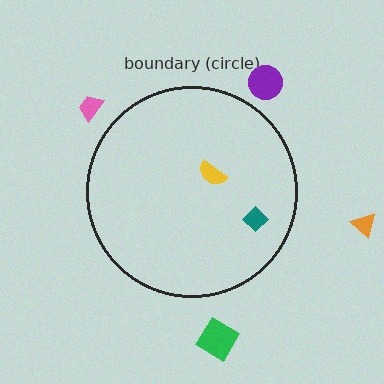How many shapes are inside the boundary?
2 inside, 4 outside.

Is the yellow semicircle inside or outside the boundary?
Inside.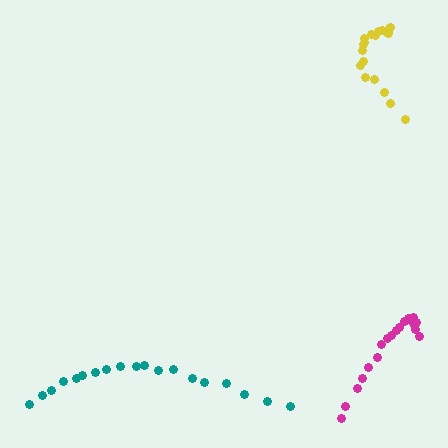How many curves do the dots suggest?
There are 3 distinct paths.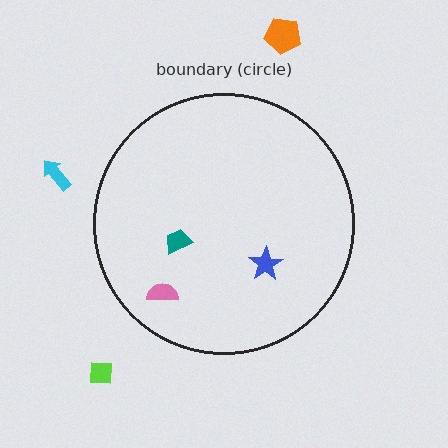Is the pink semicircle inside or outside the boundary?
Inside.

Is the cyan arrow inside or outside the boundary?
Outside.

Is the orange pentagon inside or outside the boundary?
Outside.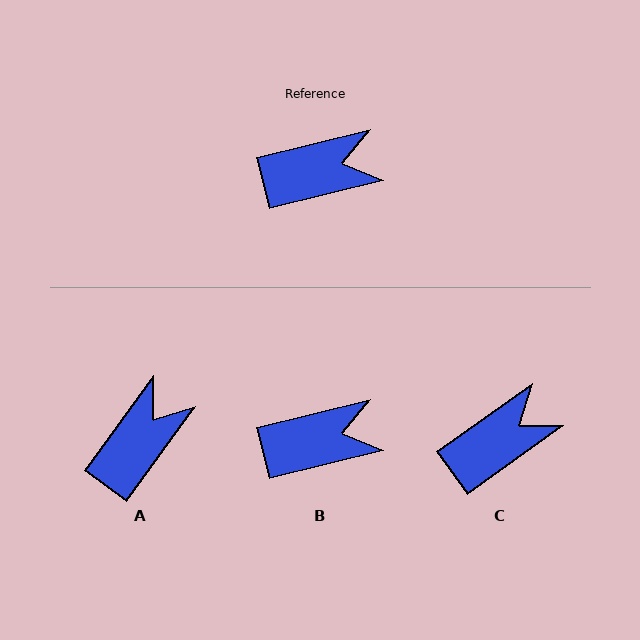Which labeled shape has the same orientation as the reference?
B.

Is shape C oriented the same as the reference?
No, it is off by about 22 degrees.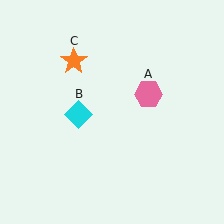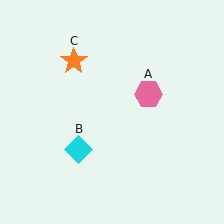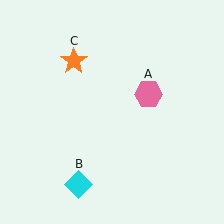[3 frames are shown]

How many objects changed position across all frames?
1 object changed position: cyan diamond (object B).